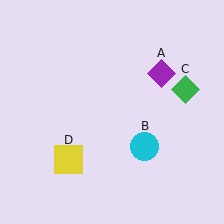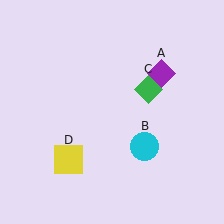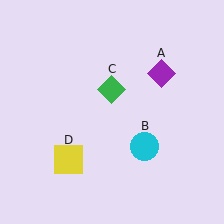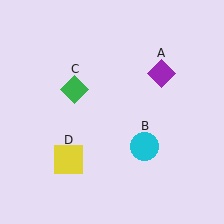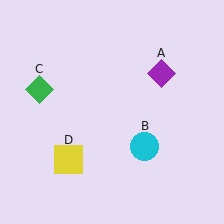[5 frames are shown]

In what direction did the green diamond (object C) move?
The green diamond (object C) moved left.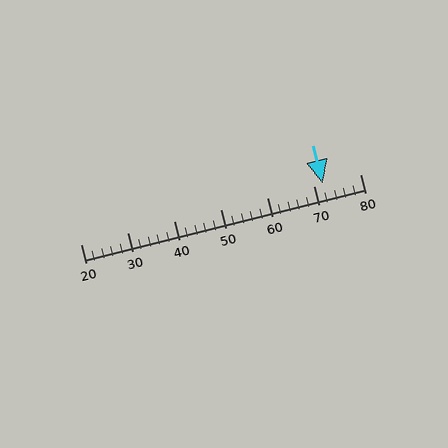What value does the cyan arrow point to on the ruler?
The cyan arrow points to approximately 72.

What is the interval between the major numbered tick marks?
The major tick marks are spaced 10 units apart.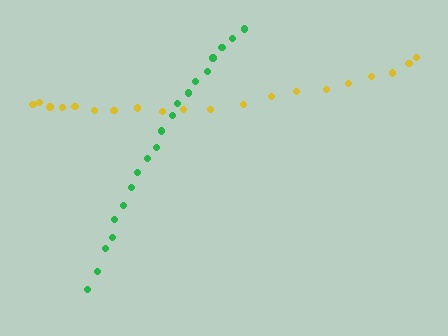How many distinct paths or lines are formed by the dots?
There are 2 distinct paths.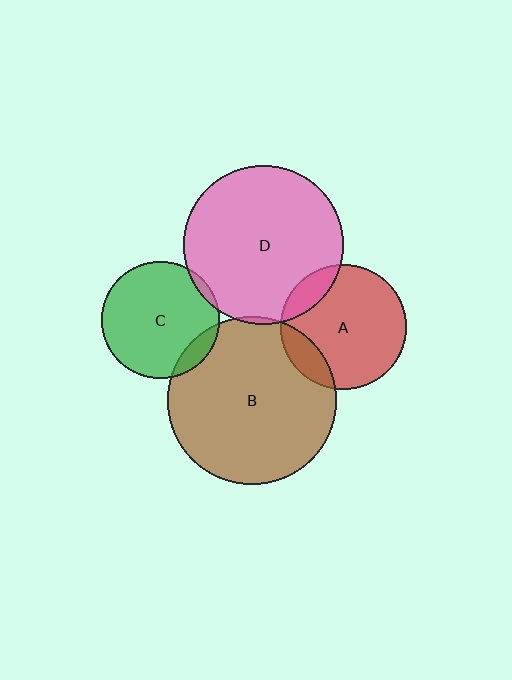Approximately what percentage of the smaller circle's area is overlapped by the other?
Approximately 10%.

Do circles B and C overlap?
Yes.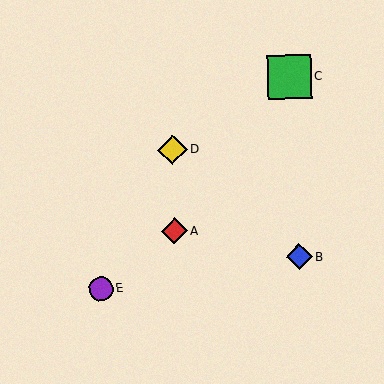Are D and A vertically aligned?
Yes, both are at x≈172.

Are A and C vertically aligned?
No, A is at x≈174 and C is at x≈289.